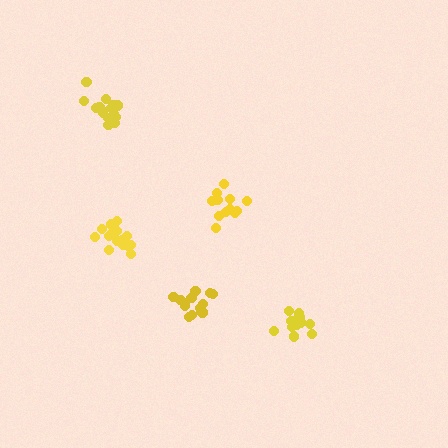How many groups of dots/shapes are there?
There are 5 groups.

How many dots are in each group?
Group 1: 15 dots, Group 2: 13 dots, Group 3: 16 dots, Group 4: 13 dots, Group 5: 14 dots (71 total).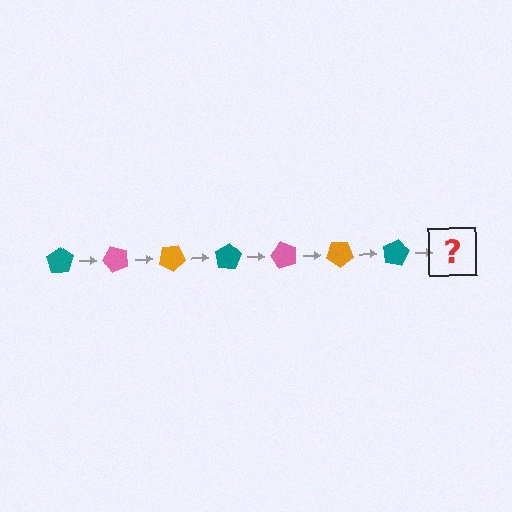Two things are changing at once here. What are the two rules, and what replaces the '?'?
The two rules are that it rotates 50 degrees each step and the color cycles through teal, pink, and orange. The '?' should be a pink pentagon, rotated 350 degrees from the start.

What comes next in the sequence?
The next element should be a pink pentagon, rotated 350 degrees from the start.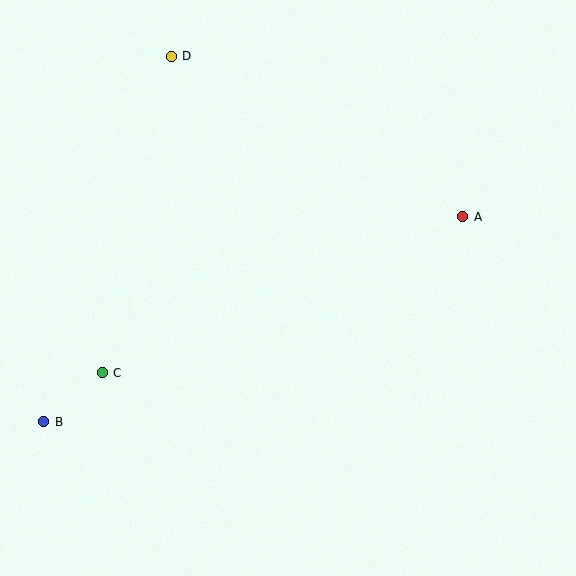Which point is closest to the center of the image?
Point A at (463, 217) is closest to the center.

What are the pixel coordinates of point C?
Point C is at (102, 373).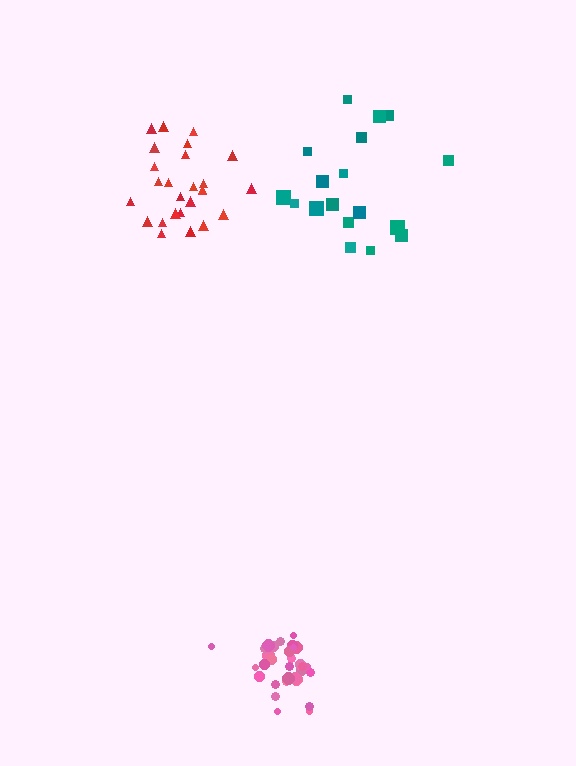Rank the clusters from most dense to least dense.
pink, red, teal.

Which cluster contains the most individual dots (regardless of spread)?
Pink (31).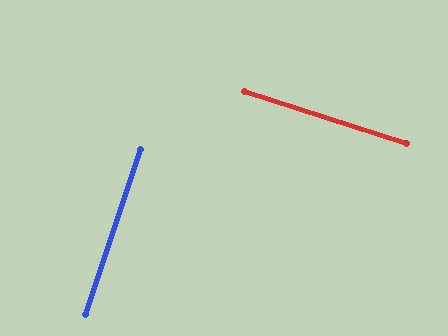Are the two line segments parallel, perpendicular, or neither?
Perpendicular — they meet at approximately 90°.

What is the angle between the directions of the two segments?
Approximately 90 degrees.